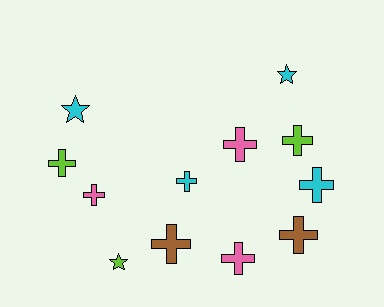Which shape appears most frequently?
Cross, with 9 objects.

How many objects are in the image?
There are 12 objects.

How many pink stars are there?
There are no pink stars.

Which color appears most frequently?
Cyan, with 4 objects.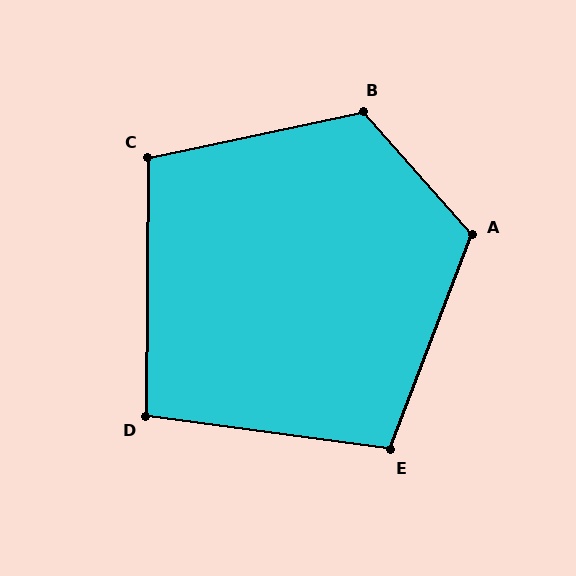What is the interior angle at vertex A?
Approximately 118 degrees (obtuse).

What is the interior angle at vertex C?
Approximately 102 degrees (obtuse).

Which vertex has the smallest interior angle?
D, at approximately 97 degrees.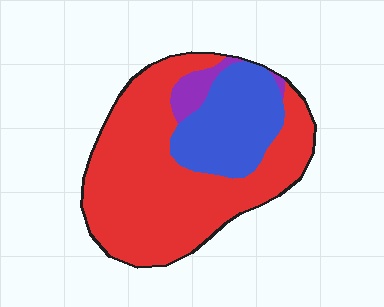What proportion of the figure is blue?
Blue takes up between a quarter and a half of the figure.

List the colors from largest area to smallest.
From largest to smallest: red, blue, purple.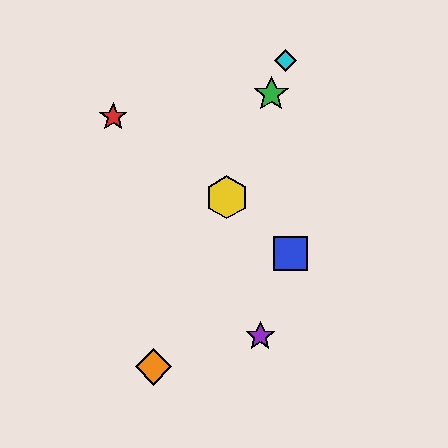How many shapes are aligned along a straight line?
4 shapes (the green star, the yellow hexagon, the orange diamond, the cyan diamond) are aligned along a straight line.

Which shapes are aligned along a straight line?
The green star, the yellow hexagon, the orange diamond, the cyan diamond are aligned along a straight line.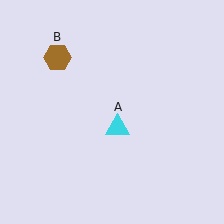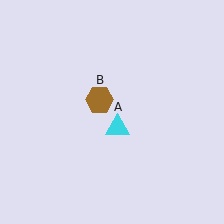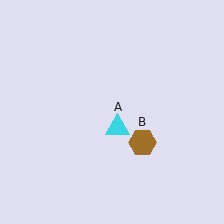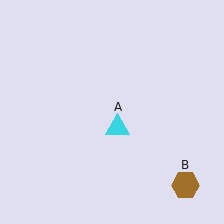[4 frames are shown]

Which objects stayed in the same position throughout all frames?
Cyan triangle (object A) remained stationary.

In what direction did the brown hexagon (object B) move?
The brown hexagon (object B) moved down and to the right.